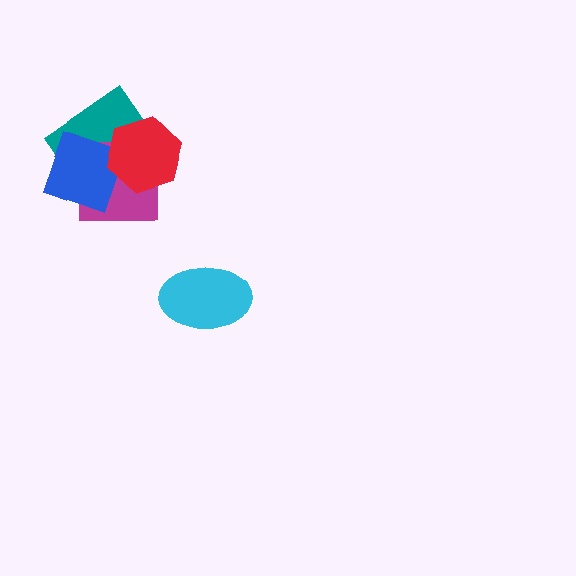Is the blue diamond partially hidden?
Yes, it is partially covered by another shape.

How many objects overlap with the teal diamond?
3 objects overlap with the teal diamond.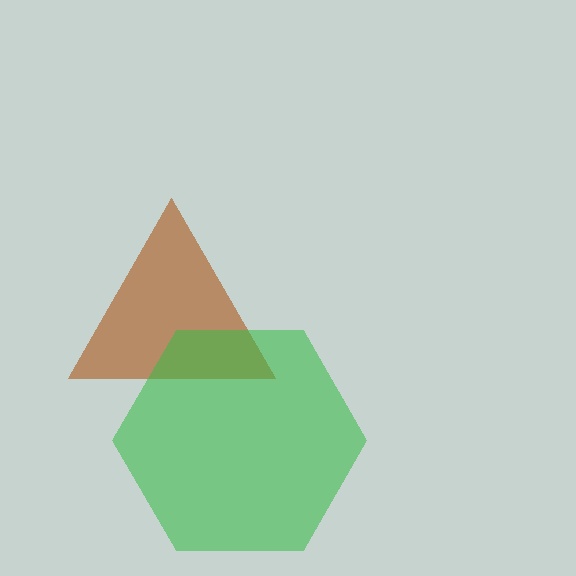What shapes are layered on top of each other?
The layered shapes are: a brown triangle, a green hexagon.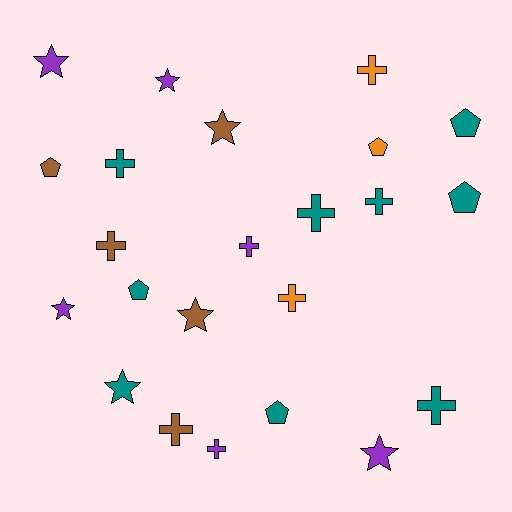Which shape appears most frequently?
Cross, with 10 objects.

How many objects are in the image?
There are 23 objects.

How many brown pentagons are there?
There is 1 brown pentagon.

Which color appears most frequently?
Teal, with 9 objects.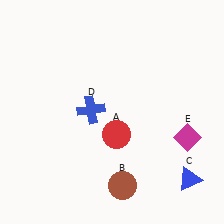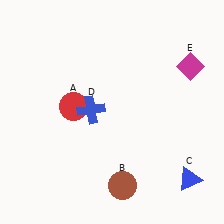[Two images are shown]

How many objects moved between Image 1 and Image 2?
2 objects moved between the two images.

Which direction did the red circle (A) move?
The red circle (A) moved left.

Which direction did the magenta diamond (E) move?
The magenta diamond (E) moved up.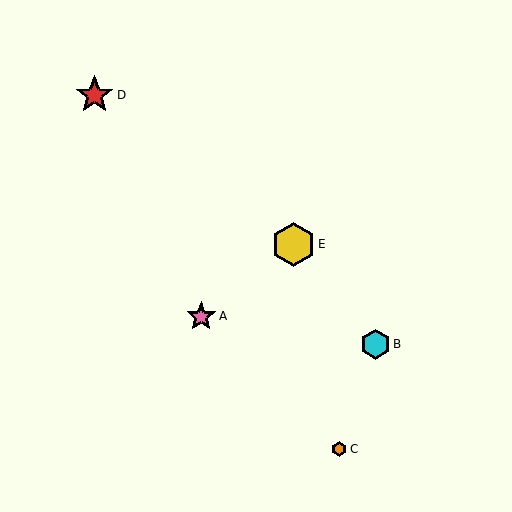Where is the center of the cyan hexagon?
The center of the cyan hexagon is at (375, 344).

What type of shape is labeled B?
Shape B is a cyan hexagon.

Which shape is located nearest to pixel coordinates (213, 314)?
The pink star (labeled A) at (201, 316) is nearest to that location.